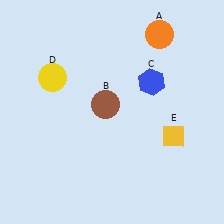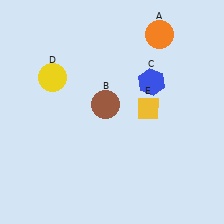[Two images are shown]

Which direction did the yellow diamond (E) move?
The yellow diamond (E) moved up.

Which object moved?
The yellow diamond (E) moved up.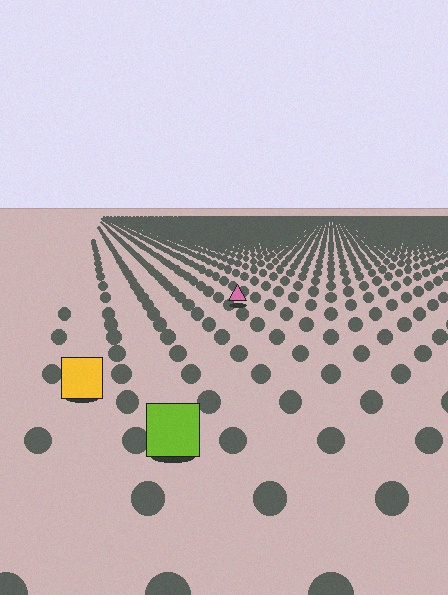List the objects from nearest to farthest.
From nearest to farthest: the lime square, the yellow square, the pink triangle.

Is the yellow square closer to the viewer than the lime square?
No. The lime square is closer — you can tell from the texture gradient: the ground texture is coarser near it.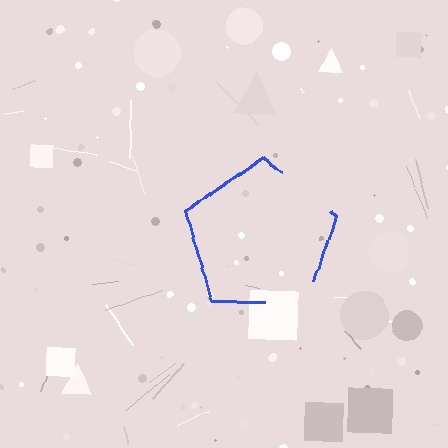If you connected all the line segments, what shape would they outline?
They would outline a pentagon.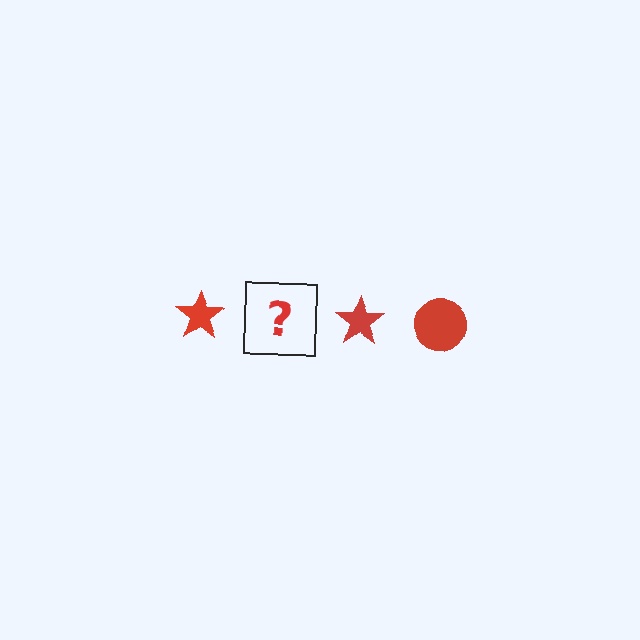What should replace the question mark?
The question mark should be replaced with a red circle.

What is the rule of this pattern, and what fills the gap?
The rule is that the pattern cycles through star, circle shapes in red. The gap should be filled with a red circle.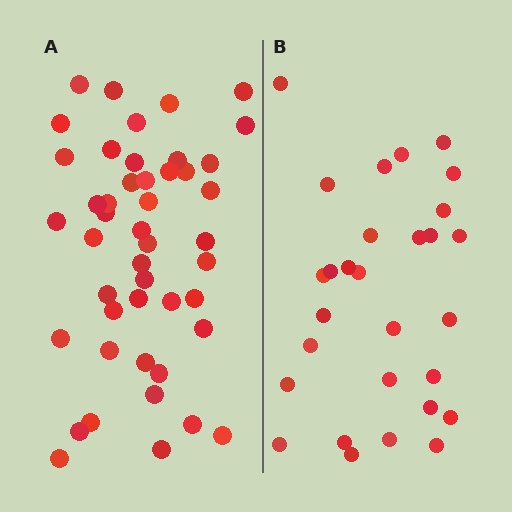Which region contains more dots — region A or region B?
Region A (the left region) has more dots.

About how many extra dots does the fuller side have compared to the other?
Region A has approximately 15 more dots than region B.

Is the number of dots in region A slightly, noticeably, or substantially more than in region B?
Region A has substantially more. The ratio is roughly 1.6 to 1.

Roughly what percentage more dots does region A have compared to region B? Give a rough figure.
About 60% more.